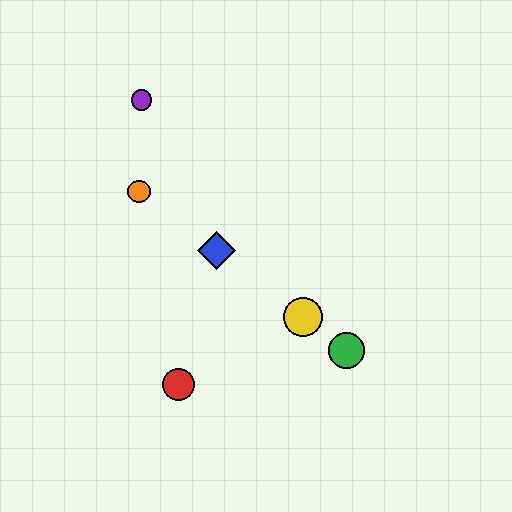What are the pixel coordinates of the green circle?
The green circle is at (346, 350).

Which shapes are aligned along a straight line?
The blue diamond, the green circle, the yellow circle, the orange circle are aligned along a straight line.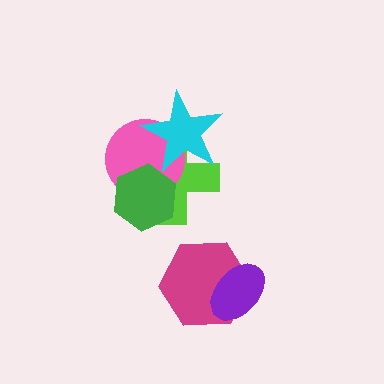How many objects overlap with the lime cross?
3 objects overlap with the lime cross.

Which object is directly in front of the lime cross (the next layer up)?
The pink circle is directly in front of the lime cross.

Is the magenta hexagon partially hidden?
Yes, it is partially covered by another shape.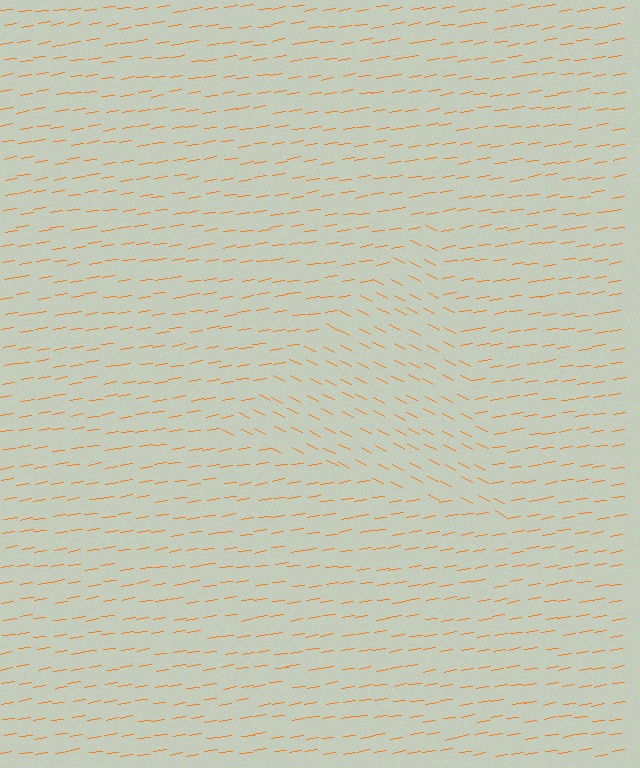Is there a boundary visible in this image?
Yes, there is a texture boundary formed by a change in line orientation.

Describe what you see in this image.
The image is filled with small orange line segments. A triangle region in the image has lines oriented differently from the surrounding lines, creating a visible texture boundary.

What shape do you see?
I see a triangle.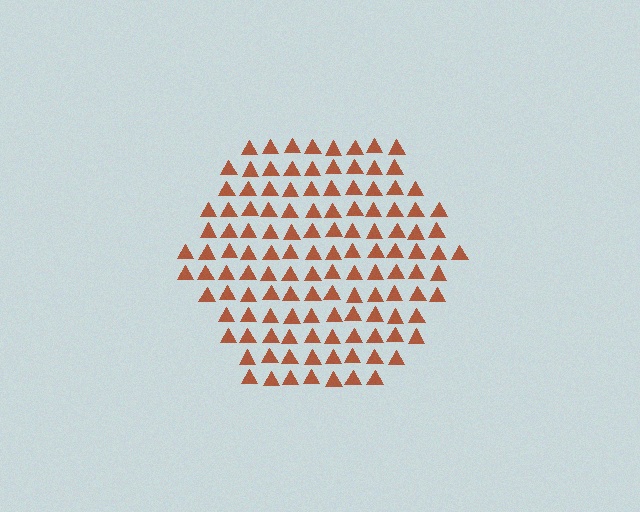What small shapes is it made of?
It is made of small triangles.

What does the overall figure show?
The overall figure shows a hexagon.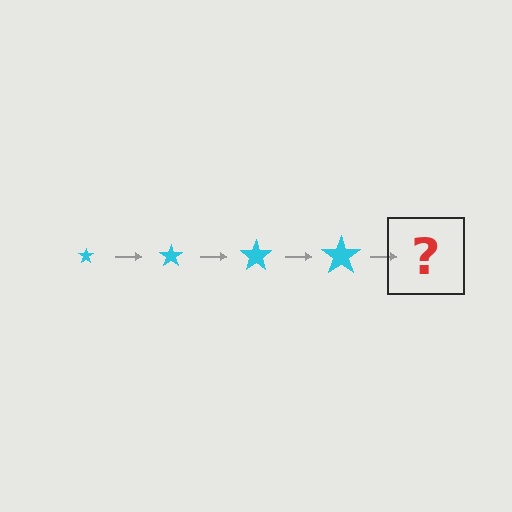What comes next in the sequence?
The next element should be a cyan star, larger than the previous one.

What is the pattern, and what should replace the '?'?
The pattern is that the star gets progressively larger each step. The '?' should be a cyan star, larger than the previous one.